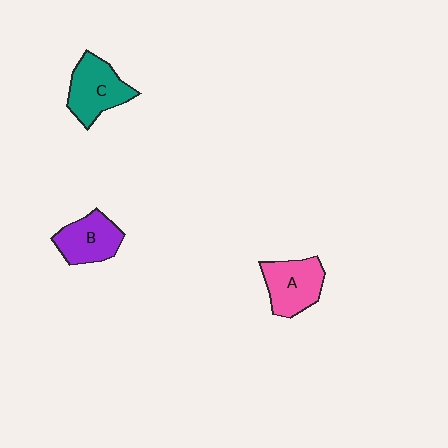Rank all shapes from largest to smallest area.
From largest to smallest: C (teal), A (pink), B (purple).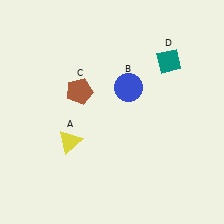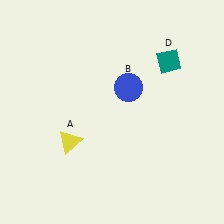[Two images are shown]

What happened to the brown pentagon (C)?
The brown pentagon (C) was removed in Image 2. It was in the top-left area of Image 1.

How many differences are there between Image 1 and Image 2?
There is 1 difference between the two images.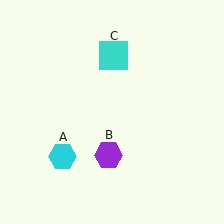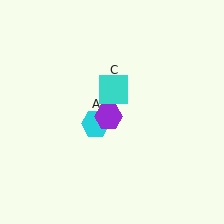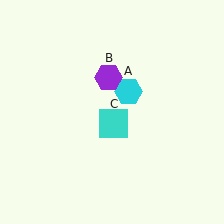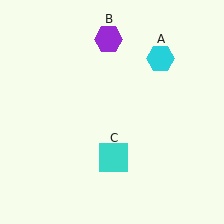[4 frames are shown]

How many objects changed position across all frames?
3 objects changed position: cyan hexagon (object A), purple hexagon (object B), cyan square (object C).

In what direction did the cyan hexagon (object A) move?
The cyan hexagon (object A) moved up and to the right.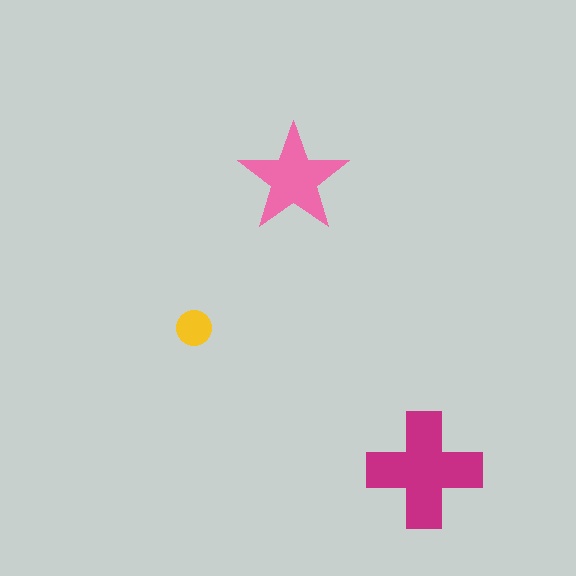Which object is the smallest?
The yellow circle.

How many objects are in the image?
There are 3 objects in the image.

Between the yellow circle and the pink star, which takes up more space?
The pink star.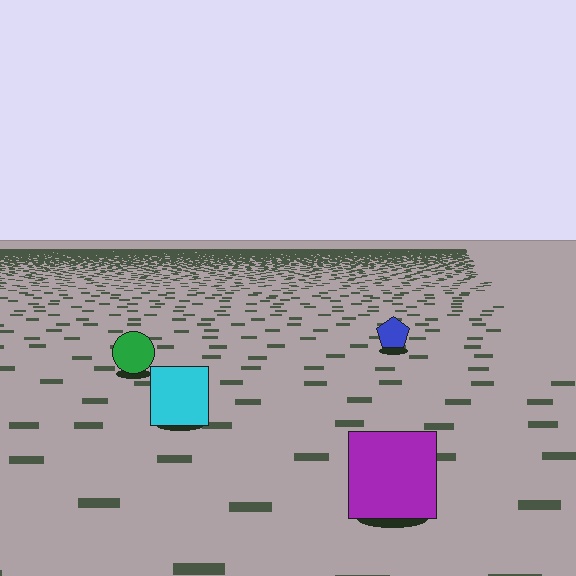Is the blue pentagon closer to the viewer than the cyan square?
No. The cyan square is closer — you can tell from the texture gradient: the ground texture is coarser near it.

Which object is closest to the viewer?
The purple square is closest. The texture marks near it are larger and more spread out.